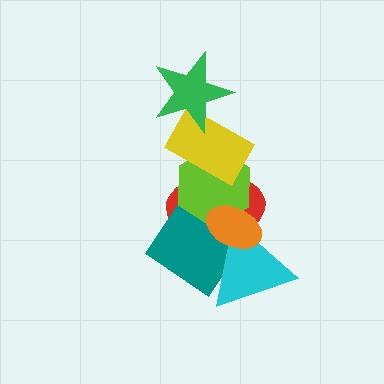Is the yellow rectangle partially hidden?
Yes, it is partially covered by another shape.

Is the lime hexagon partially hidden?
Yes, it is partially covered by another shape.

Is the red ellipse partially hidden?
Yes, it is partially covered by another shape.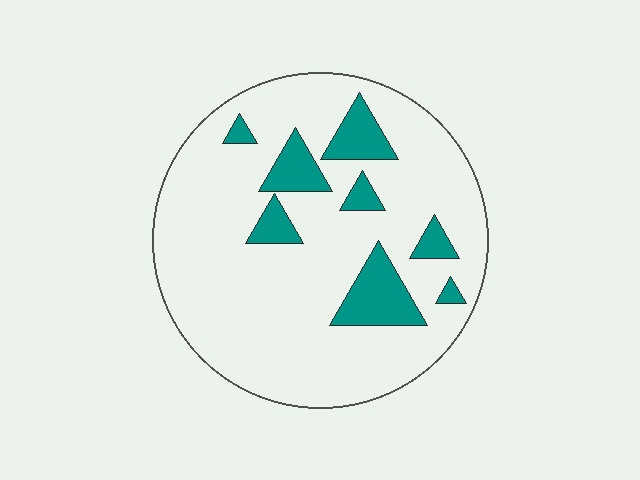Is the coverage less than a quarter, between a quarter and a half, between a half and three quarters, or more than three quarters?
Less than a quarter.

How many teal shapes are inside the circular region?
8.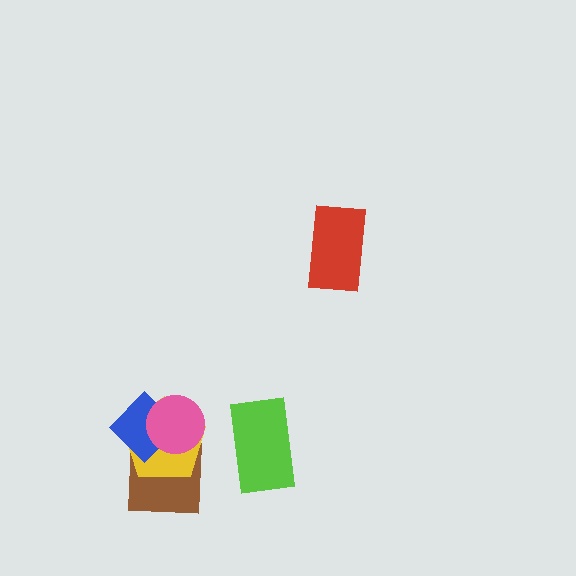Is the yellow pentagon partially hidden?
Yes, it is partially covered by another shape.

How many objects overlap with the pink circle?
3 objects overlap with the pink circle.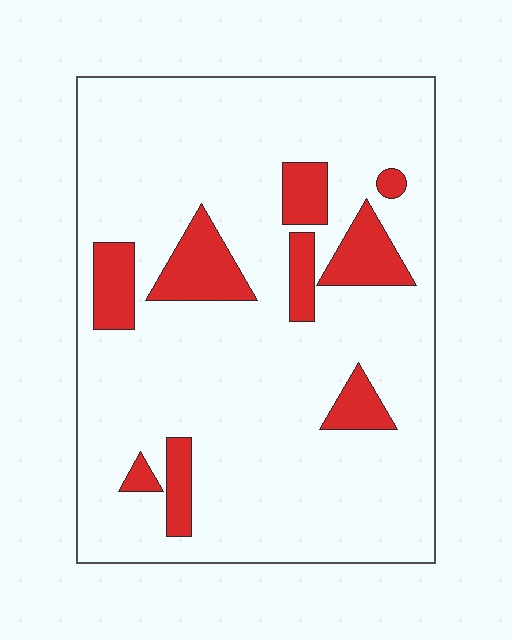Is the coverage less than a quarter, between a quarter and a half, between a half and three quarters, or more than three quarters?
Less than a quarter.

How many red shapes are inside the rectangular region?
9.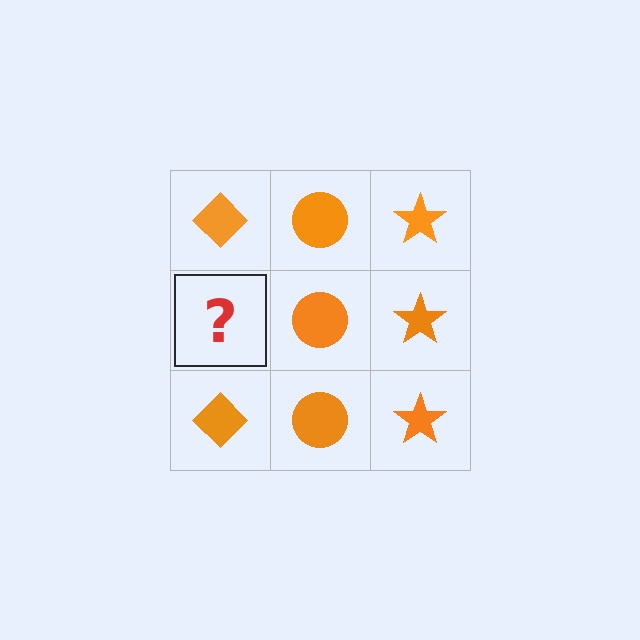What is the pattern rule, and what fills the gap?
The rule is that each column has a consistent shape. The gap should be filled with an orange diamond.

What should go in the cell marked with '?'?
The missing cell should contain an orange diamond.